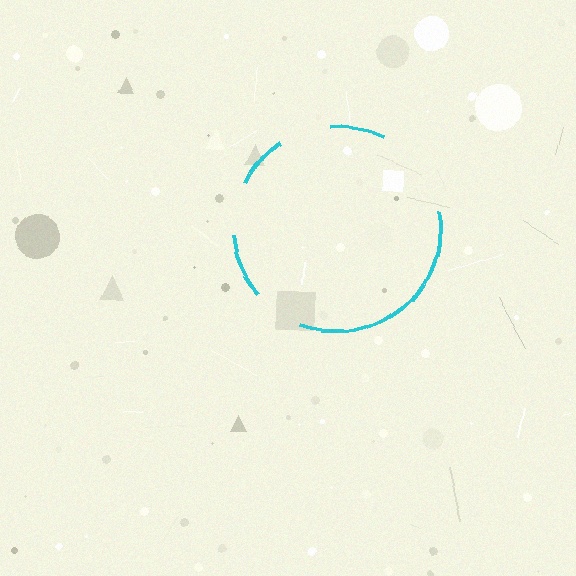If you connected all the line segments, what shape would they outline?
They would outline a circle.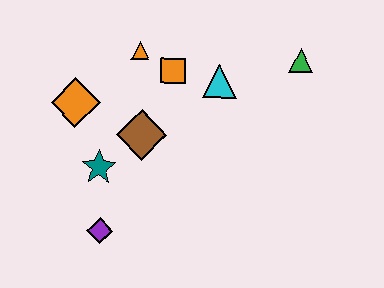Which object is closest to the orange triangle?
The orange square is closest to the orange triangle.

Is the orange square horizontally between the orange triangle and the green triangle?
Yes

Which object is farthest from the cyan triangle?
The purple diamond is farthest from the cyan triangle.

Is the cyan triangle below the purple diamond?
No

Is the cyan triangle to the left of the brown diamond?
No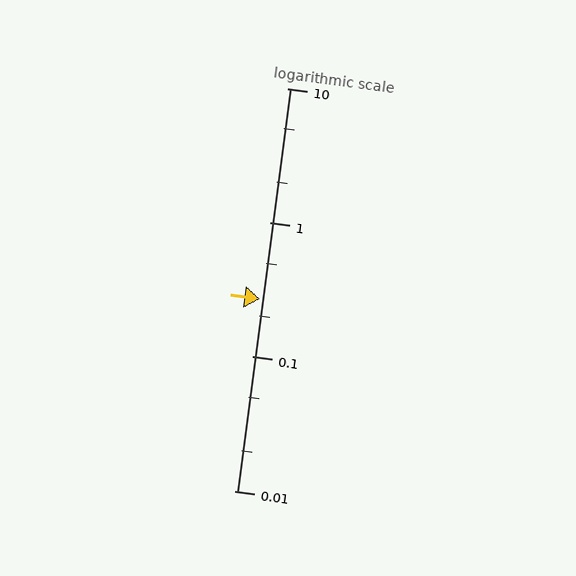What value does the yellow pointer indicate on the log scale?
The pointer indicates approximately 0.27.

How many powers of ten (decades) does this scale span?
The scale spans 3 decades, from 0.01 to 10.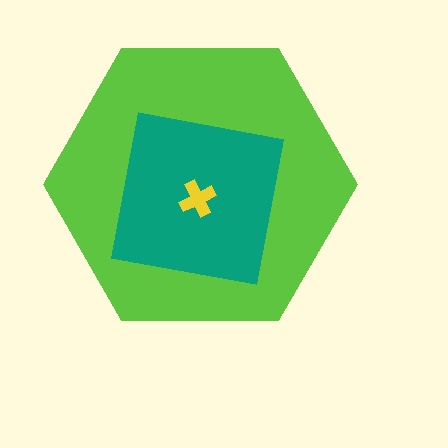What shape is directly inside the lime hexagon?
The teal square.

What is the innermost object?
The yellow cross.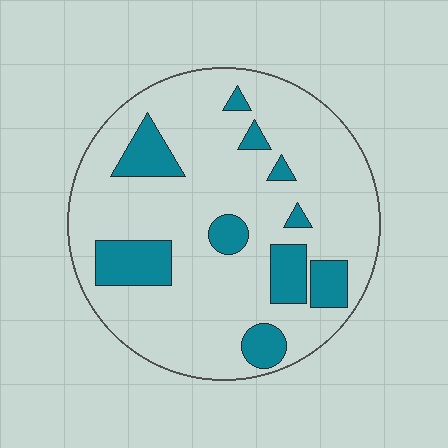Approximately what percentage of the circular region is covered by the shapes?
Approximately 20%.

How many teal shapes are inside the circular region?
10.